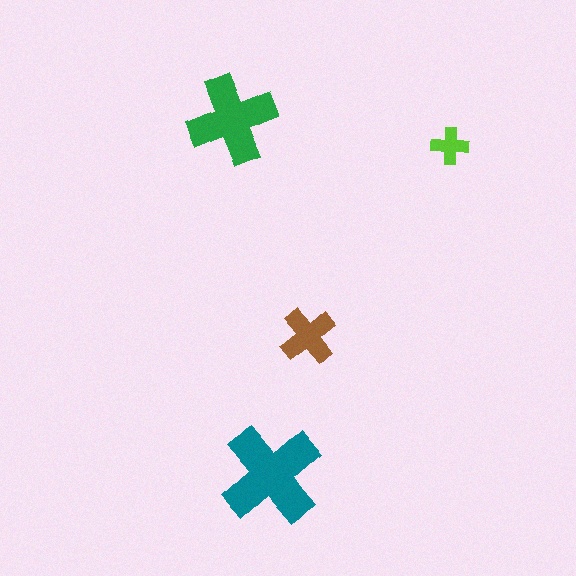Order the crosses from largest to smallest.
the teal one, the green one, the brown one, the lime one.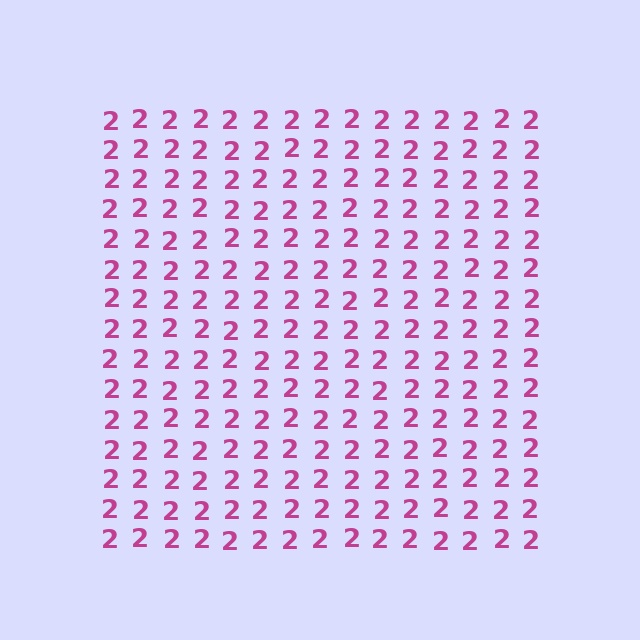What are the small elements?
The small elements are digit 2's.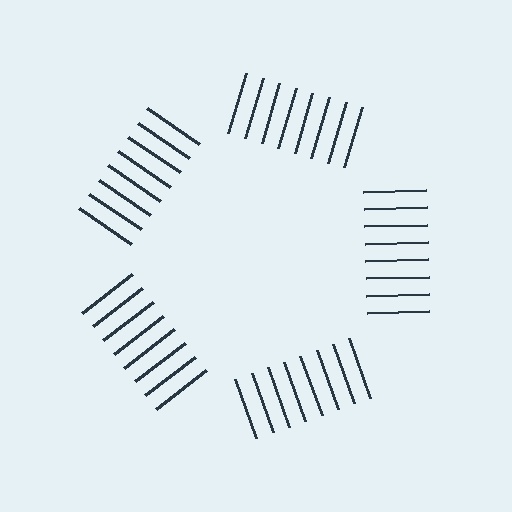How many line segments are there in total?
40 — 8 along each of the 5 edges.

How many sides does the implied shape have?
5 sides — the line-ends trace a pentagon.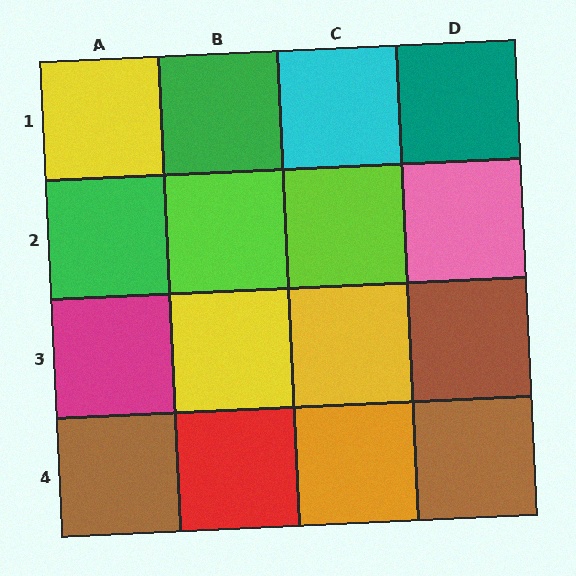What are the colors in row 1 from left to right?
Yellow, green, cyan, teal.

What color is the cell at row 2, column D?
Pink.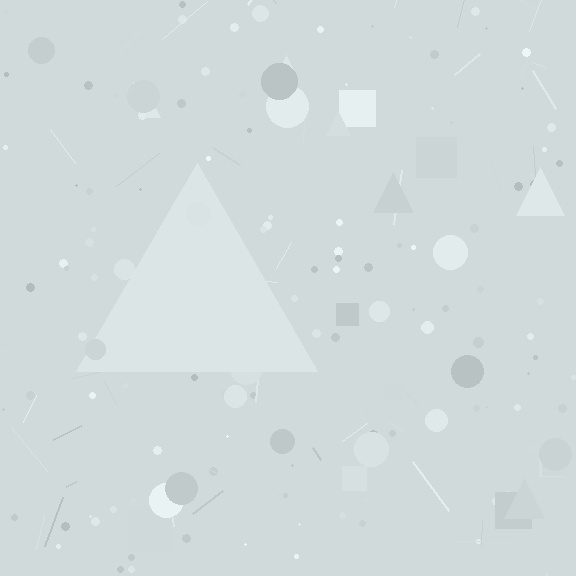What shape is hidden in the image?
A triangle is hidden in the image.